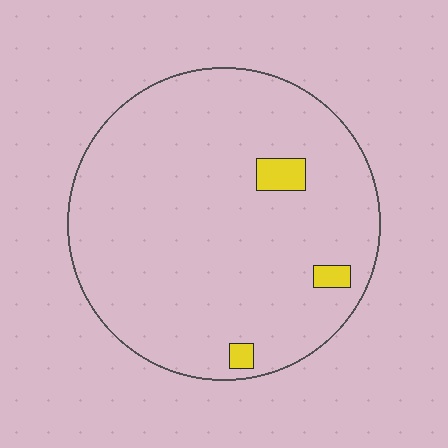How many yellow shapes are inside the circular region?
3.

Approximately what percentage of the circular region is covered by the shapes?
Approximately 5%.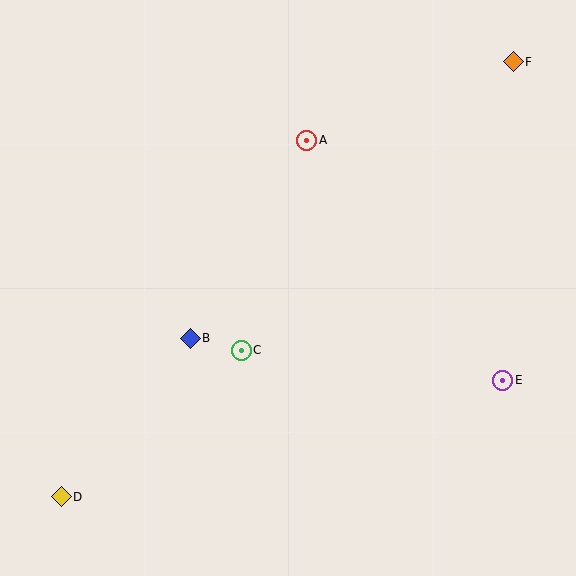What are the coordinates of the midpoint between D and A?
The midpoint between D and A is at (184, 318).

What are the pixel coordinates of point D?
Point D is at (61, 497).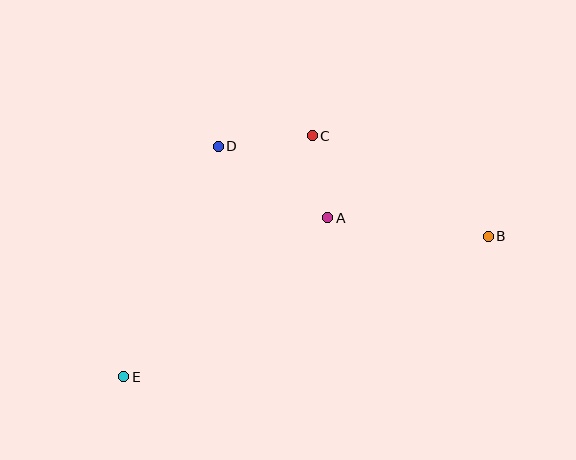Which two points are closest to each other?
Points A and C are closest to each other.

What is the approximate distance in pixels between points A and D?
The distance between A and D is approximately 131 pixels.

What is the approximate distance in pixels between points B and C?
The distance between B and C is approximately 203 pixels.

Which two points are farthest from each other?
Points B and E are farthest from each other.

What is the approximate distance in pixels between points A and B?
The distance between A and B is approximately 162 pixels.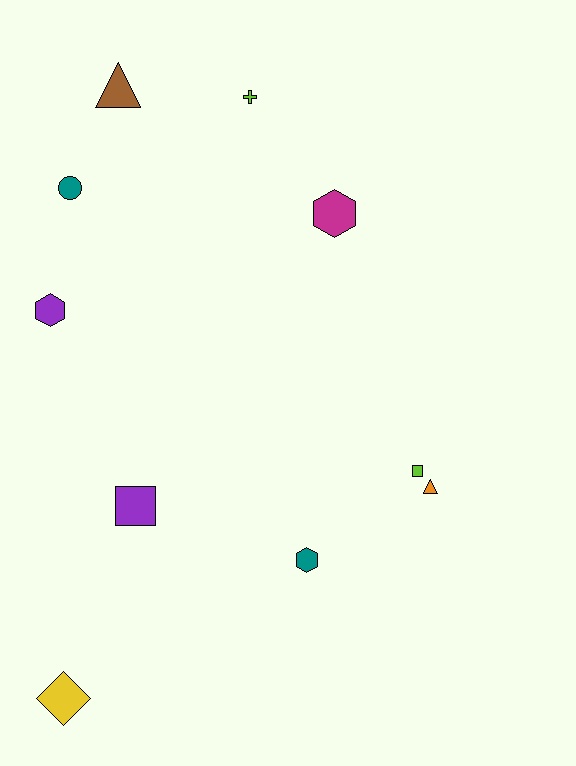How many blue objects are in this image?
There are no blue objects.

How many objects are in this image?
There are 10 objects.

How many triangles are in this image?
There are 2 triangles.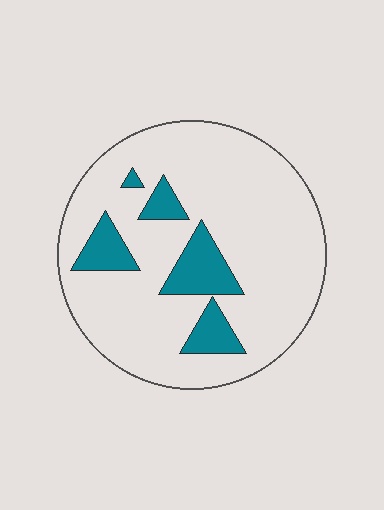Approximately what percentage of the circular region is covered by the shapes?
Approximately 15%.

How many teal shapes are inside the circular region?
5.